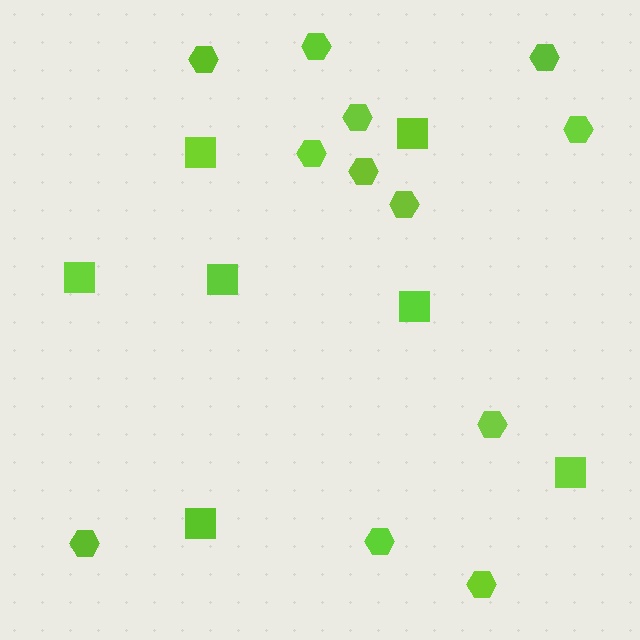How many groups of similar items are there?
There are 2 groups: one group of squares (7) and one group of hexagons (12).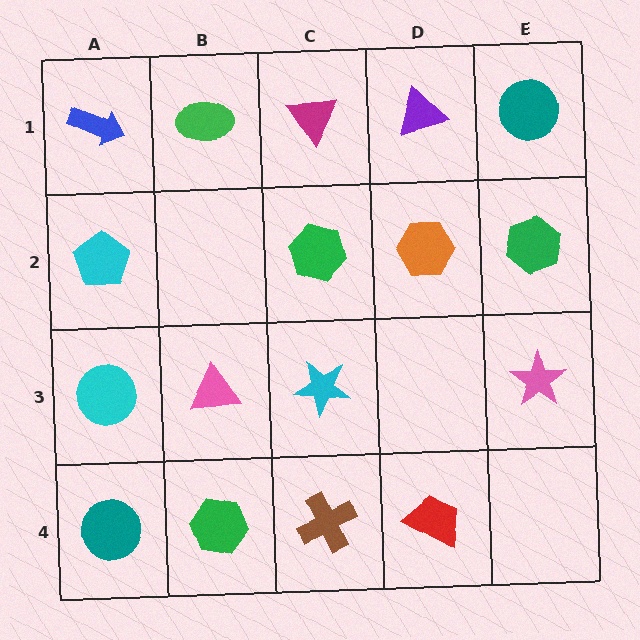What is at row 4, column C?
A brown cross.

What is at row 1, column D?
A purple triangle.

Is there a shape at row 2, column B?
No, that cell is empty.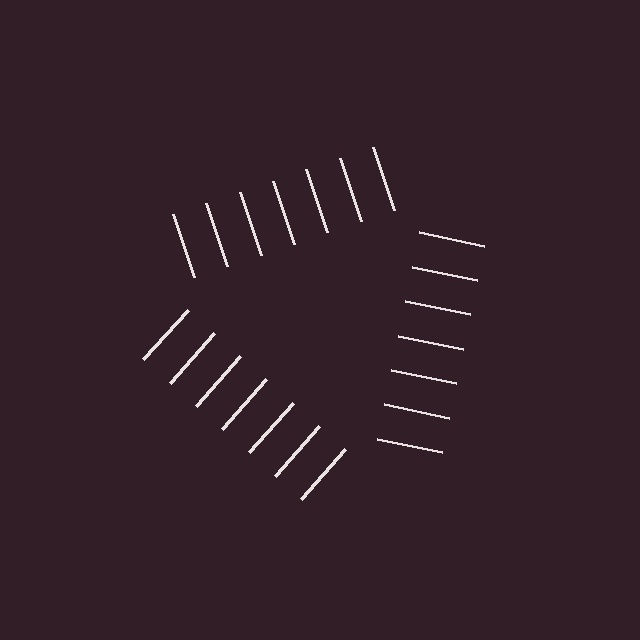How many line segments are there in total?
21 — 7 along each of the 3 edges.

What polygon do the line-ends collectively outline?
An illusory triangle — the line segments terminate on its edges but no continuous stroke is drawn.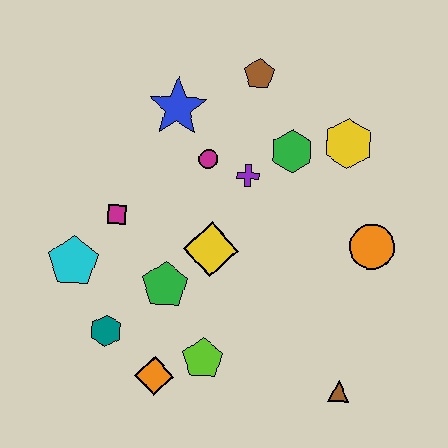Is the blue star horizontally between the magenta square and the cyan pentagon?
No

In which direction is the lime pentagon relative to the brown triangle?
The lime pentagon is to the left of the brown triangle.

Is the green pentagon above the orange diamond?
Yes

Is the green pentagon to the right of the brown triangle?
No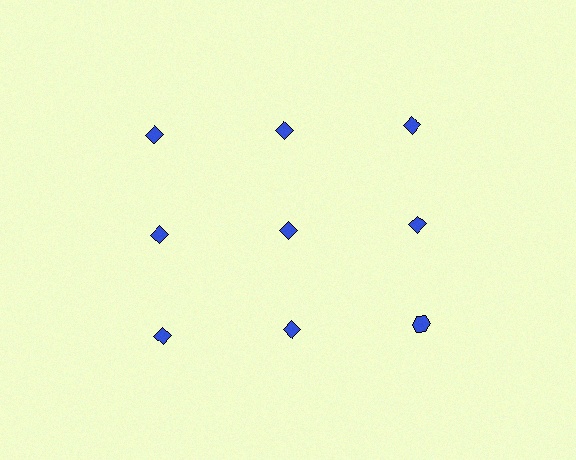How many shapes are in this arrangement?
There are 9 shapes arranged in a grid pattern.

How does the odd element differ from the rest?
It has a different shape: hexagon instead of diamond.